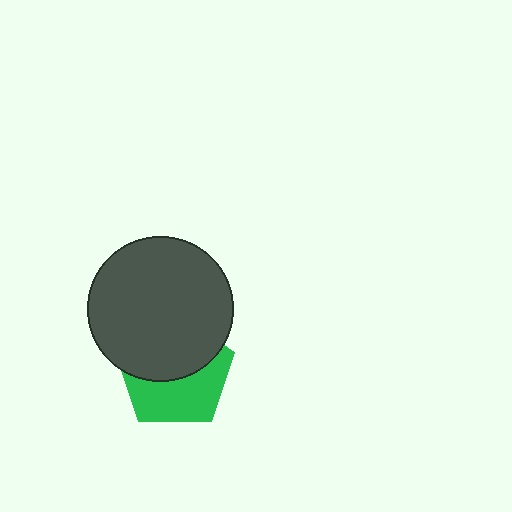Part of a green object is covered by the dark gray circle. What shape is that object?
It is a pentagon.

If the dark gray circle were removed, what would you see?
You would see the complete green pentagon.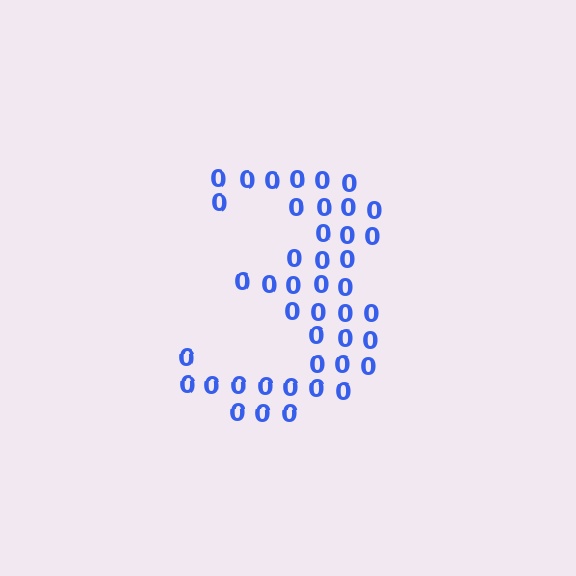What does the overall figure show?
The overall figure shows the digit 3.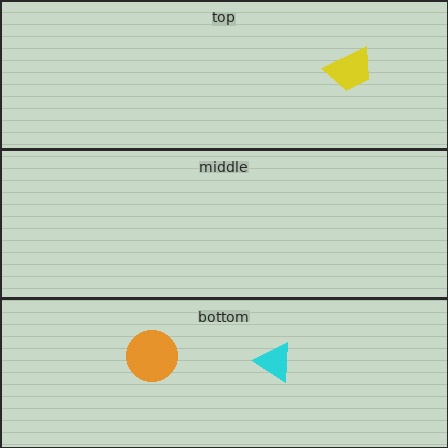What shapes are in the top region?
The yellow trapezoid.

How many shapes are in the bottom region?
2.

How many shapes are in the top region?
1.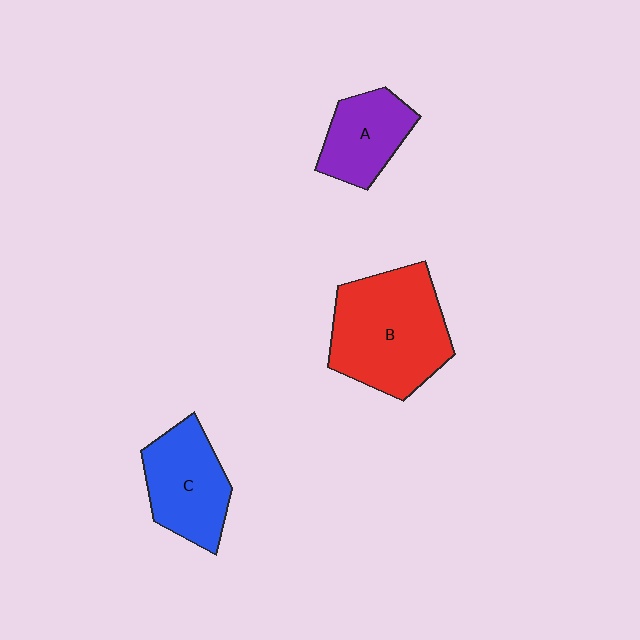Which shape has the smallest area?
Shape A (purple).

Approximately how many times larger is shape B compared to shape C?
Approximately 1.5 times.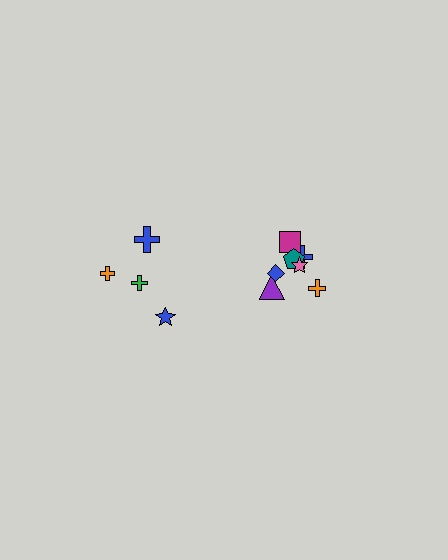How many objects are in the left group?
There are 4 objects.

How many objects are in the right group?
There are 7 objects.